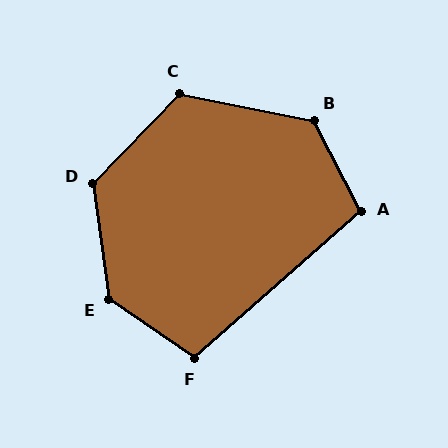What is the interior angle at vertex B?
Approximately 128 degrees (obtuse).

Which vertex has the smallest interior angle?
F, at approximately 104 degrees.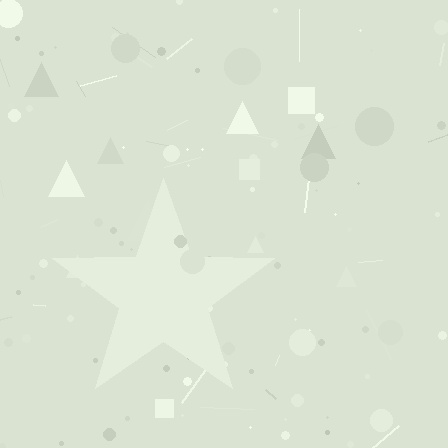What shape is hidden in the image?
A star is hidden in the image.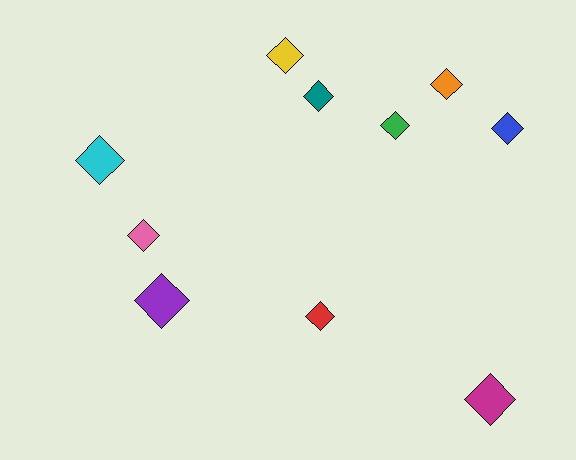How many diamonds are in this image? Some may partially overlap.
There are 10 diamonds.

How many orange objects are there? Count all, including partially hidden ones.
There is 1 orange object.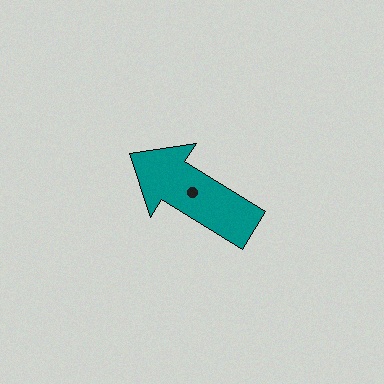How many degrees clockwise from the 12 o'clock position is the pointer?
Approximately 302 degrees.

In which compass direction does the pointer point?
Northwest.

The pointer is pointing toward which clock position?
Roughly 10 o'clock.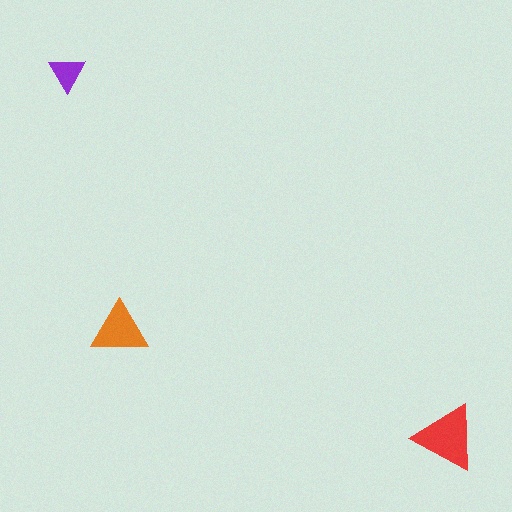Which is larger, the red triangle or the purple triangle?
The red one.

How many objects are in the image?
There are 3 objects in the image.